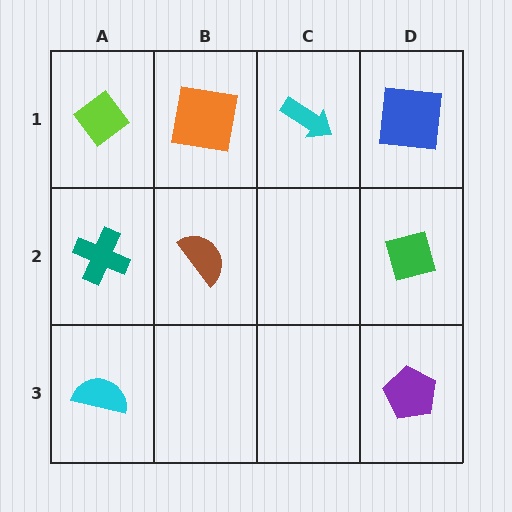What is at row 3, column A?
A cyan semicircle.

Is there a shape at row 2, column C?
No, that cell is empty.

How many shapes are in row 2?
3 shapes.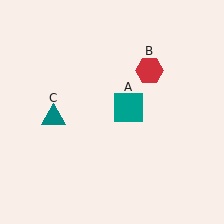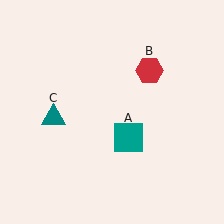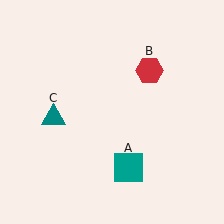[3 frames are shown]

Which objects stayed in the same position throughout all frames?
Red hexagon (object B) and teal triangle (object C) remained stationary.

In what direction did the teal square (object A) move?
The teal square (object A) moved down.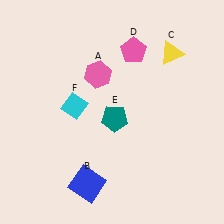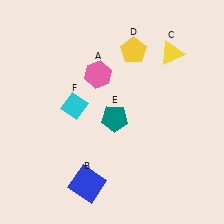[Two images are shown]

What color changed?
The pentagon (D) changed from pink in Image 1 to yellow in Image 2.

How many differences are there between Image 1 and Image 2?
There is 1 difference between the two images.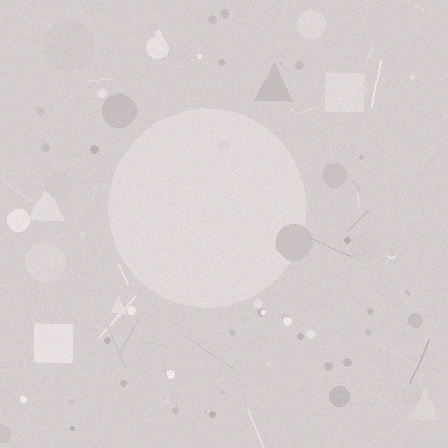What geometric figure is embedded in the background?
A circle is embedded in the background.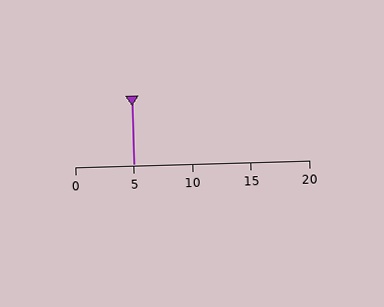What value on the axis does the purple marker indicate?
The marker indicates approximately 5.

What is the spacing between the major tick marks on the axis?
The major ticks are spaced 5 apart.